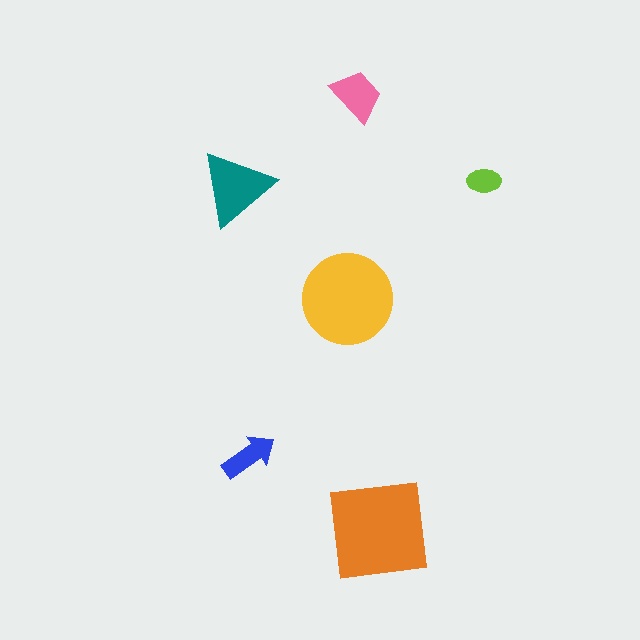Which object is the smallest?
The lime ellipse.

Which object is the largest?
The orange square.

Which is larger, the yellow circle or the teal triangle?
The yellow circle.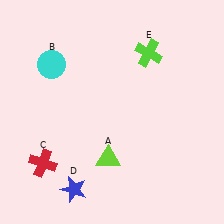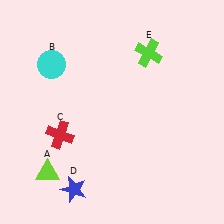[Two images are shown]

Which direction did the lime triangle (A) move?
The lime triangle (A) moved left.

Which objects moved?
The objects that moved are: the lime triangle (A), the red cross (C).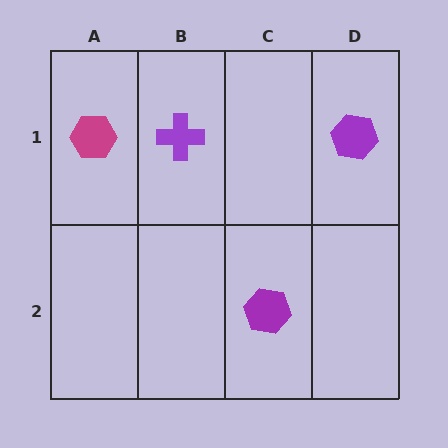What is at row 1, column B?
A purple cross.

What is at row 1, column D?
A purple hexagon.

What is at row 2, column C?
A purple hexagon.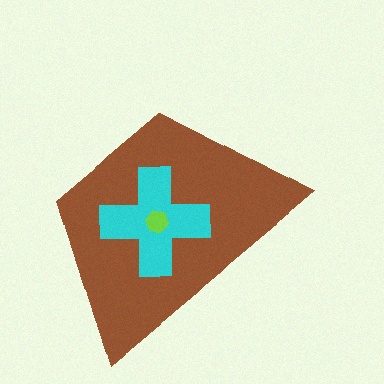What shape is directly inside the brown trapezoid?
The cyan cross.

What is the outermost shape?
The brown trapezoid.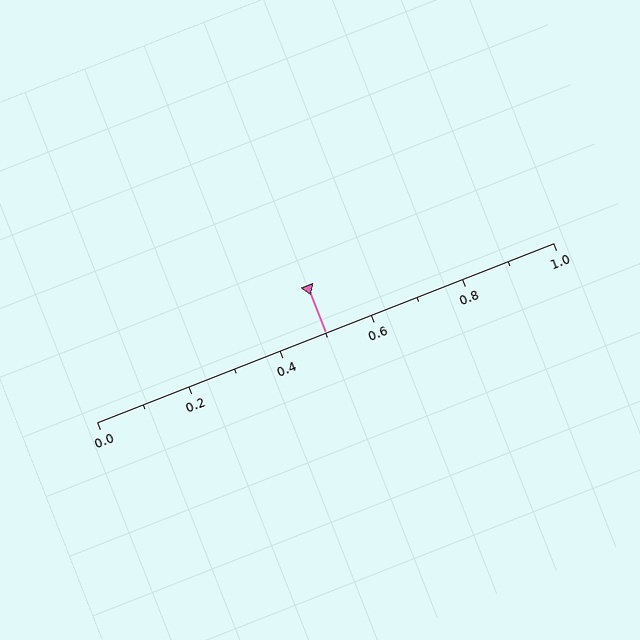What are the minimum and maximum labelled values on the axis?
The axis runs from 0.0 to 1.0.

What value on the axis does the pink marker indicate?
The marker indicates approximately 0.5.